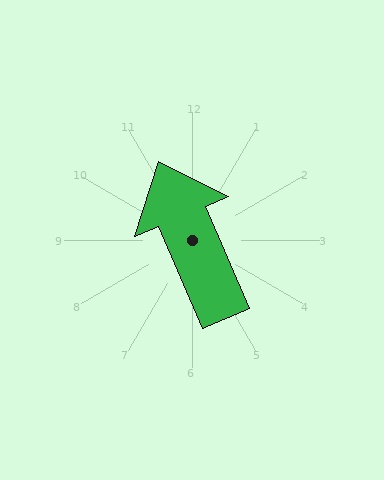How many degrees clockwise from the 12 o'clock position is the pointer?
Approximately 337 degrees.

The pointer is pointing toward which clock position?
Roughly 11 o'clock.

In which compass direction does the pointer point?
Northwest.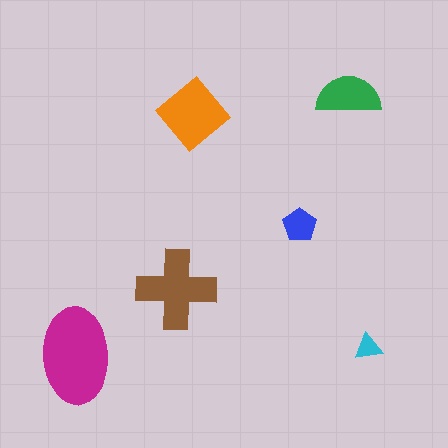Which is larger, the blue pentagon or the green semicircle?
The green semicircle.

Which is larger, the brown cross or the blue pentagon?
The brown cross.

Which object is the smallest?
The cyan triangle.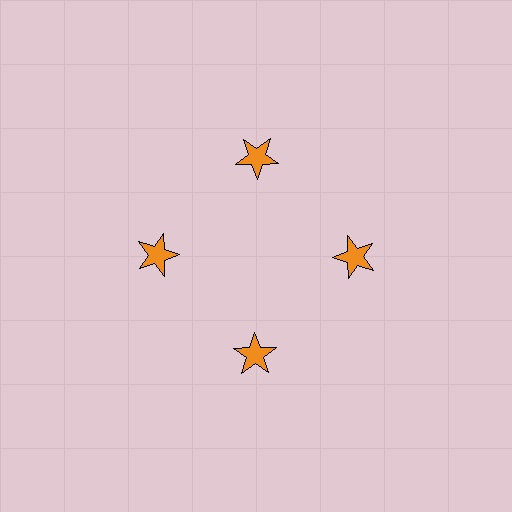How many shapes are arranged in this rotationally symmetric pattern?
There are 4 shapes, arranged in 4 groups of 1.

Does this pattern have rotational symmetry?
Yes, this pattern has 4-fold rotational symmetry. It looks the same after rotating 90 degrees around the center.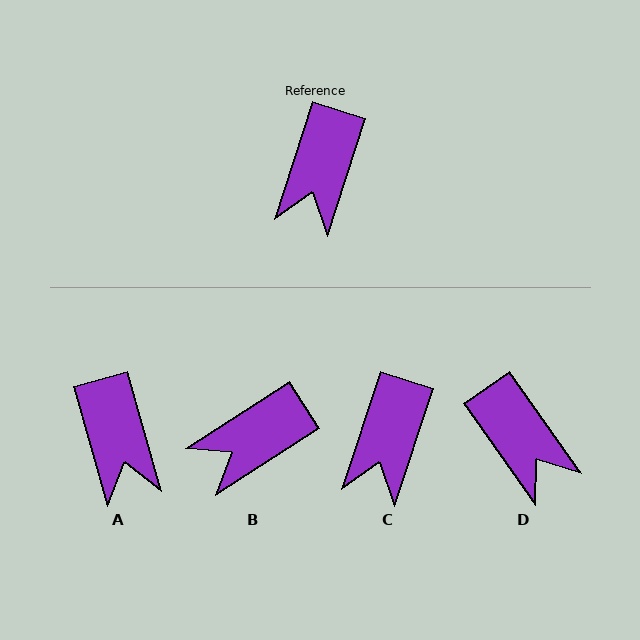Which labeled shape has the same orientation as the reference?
C.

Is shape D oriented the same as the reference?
No, it is off by about 53 degrees.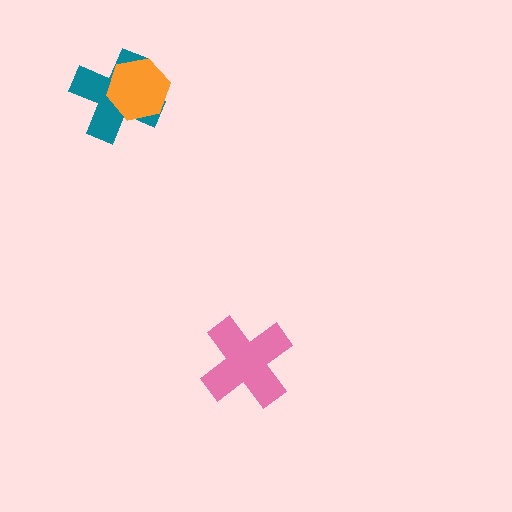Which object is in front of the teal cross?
The orange hexagon is in front of the teal cross.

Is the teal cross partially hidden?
Yes, it is partially covered by another shape.